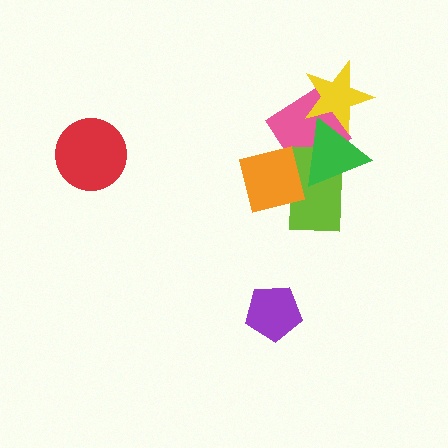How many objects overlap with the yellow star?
2 objects overlap with the yellow star.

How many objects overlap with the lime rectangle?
3 objects overlap with the lime rectangle.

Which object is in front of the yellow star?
The green triangle is in front of the yellow star.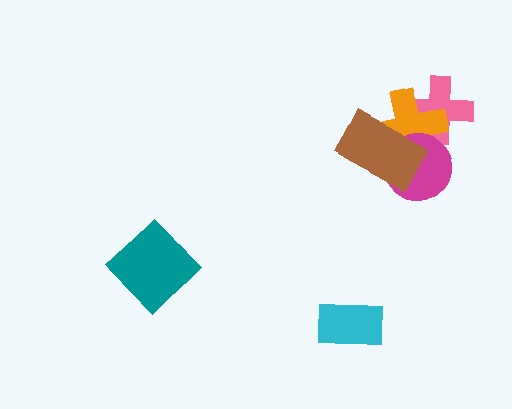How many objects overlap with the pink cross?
1 object overlaps with the pink cross.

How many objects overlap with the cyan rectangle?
0 objects overlap with the cyan rectangle.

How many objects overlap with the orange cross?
3 objects overlap with the orange cross.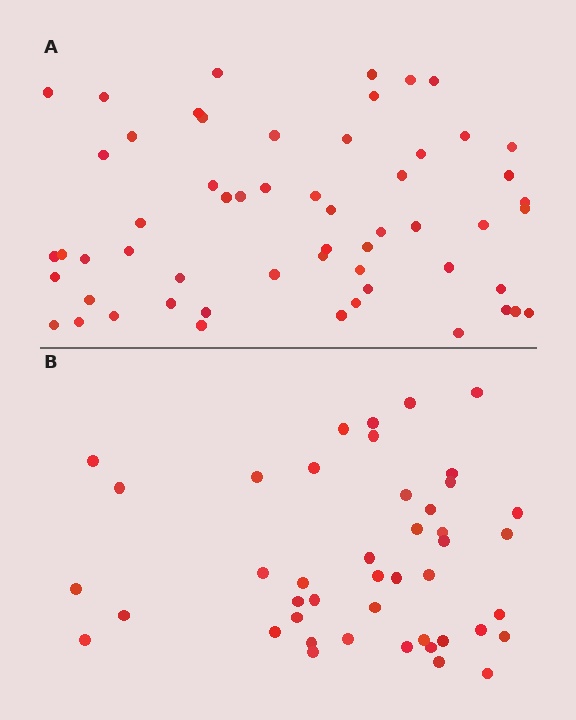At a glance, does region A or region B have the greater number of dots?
Region A (the top region) has more dots.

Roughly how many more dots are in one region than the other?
Region A has approximately 15 more dots than region B.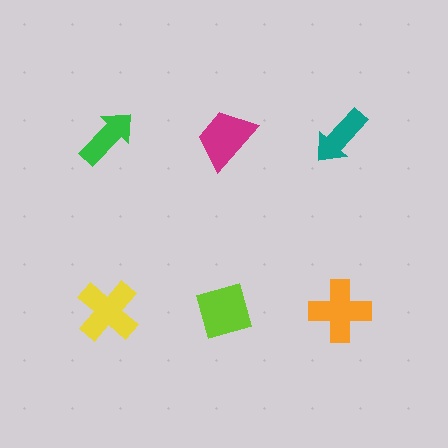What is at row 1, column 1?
A green arrow.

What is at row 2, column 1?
A yellow cross.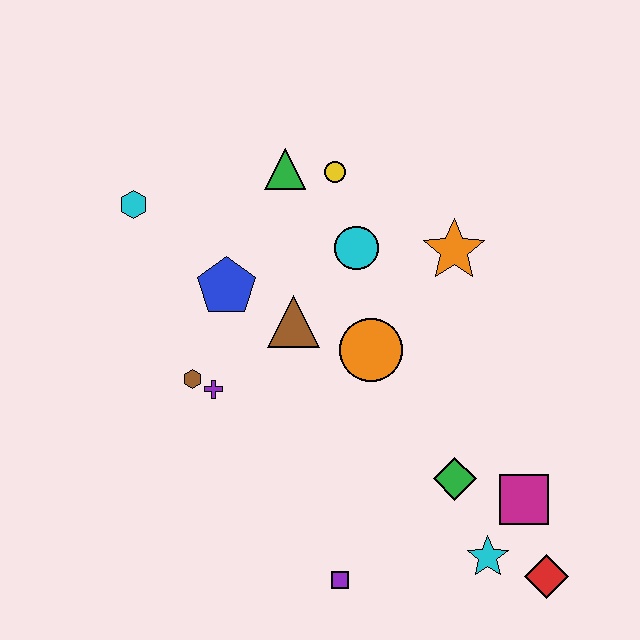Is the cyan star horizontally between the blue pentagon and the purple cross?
No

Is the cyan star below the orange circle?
Yes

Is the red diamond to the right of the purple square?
Yes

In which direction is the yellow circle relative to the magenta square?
The yellow circle is above the magenta square.